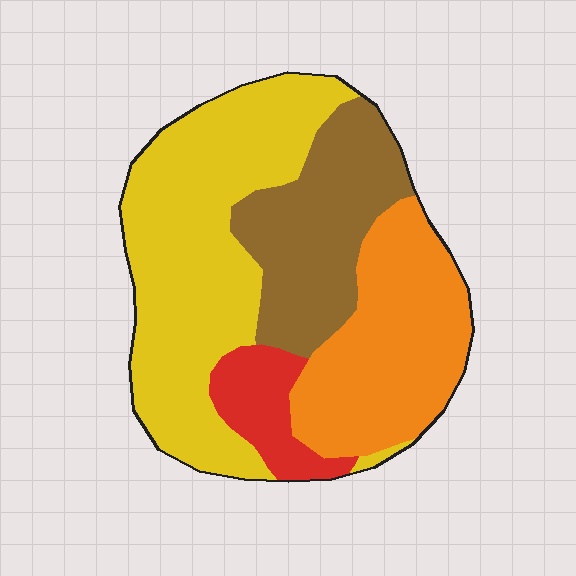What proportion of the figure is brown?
Brown covers 23% of the figure.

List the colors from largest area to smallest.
From largest to smallest: yellow, orange, brown, red.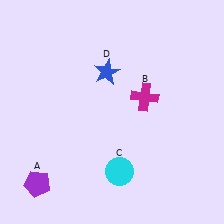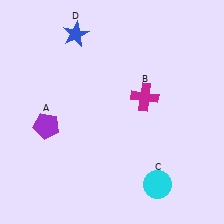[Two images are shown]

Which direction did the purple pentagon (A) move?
The purple pentagon (A) moved up.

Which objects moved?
The objects that moved are: the purple pentagon (A), the cyan circle (C), the blue star (D).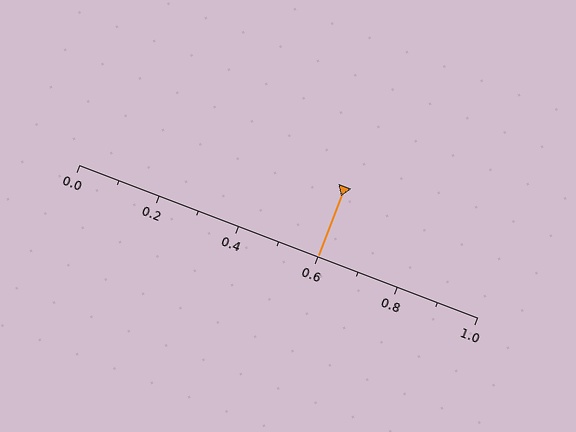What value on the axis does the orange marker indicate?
The marker indicates approximately 0.6.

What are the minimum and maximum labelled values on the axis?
The axis runs from 0.0 to 1.0.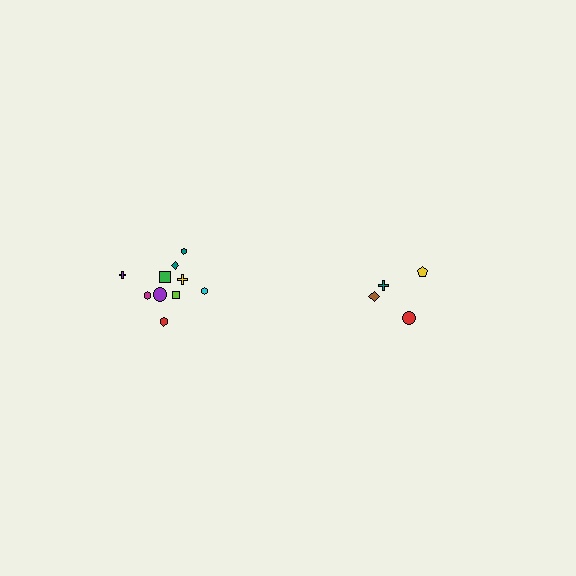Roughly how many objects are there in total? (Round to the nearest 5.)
Roughly 15 objects in total.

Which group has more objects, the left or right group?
The left group.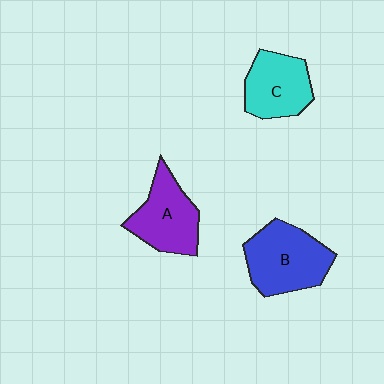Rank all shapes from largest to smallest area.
From largest to smallest: B (blue), A (purple), C (cyan).